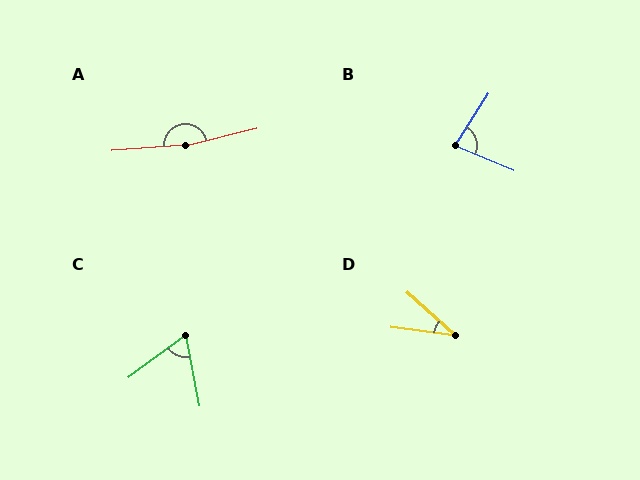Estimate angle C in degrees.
Approximately 64 degrees.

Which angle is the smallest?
D, at approximately 34 degrees.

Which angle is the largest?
A, at approximately 170 degrees.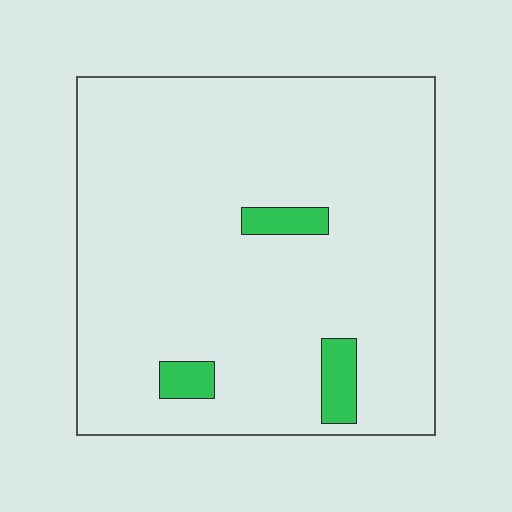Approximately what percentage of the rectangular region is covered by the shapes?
Approximately 5%.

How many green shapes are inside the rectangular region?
3.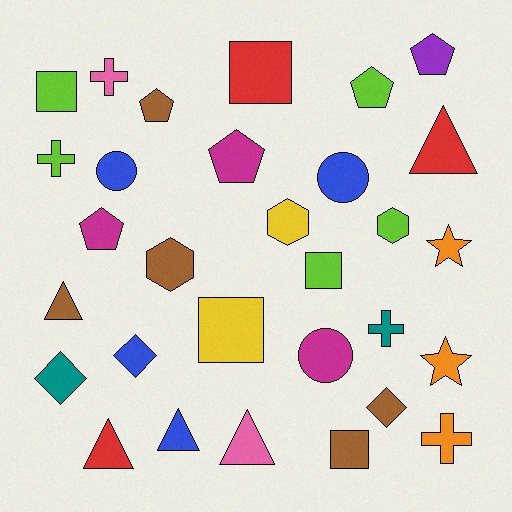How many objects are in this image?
There are 30 objects.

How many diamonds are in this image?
There are 3 diamonds.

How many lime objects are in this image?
There are 5 lime objects.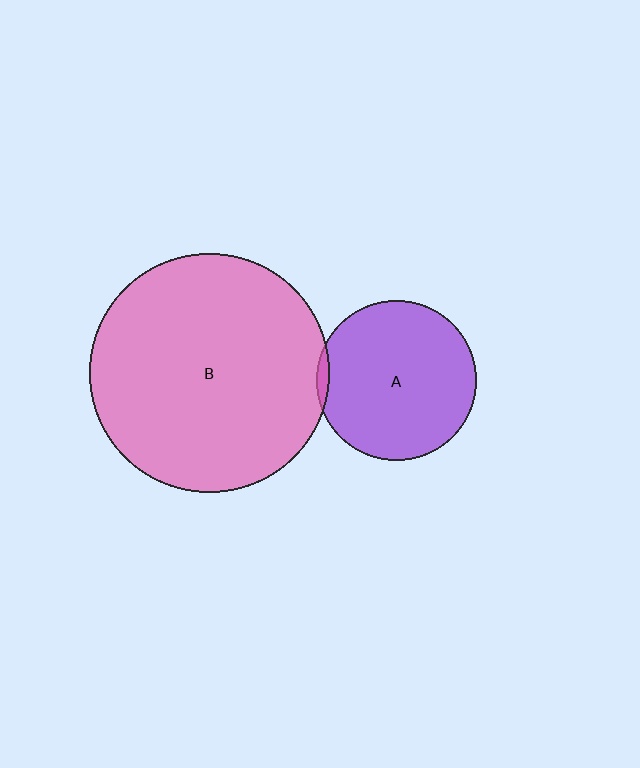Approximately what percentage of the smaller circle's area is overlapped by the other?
Approximately 5%.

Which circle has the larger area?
Circle B (pink).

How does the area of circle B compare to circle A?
Approximately 2.2 times.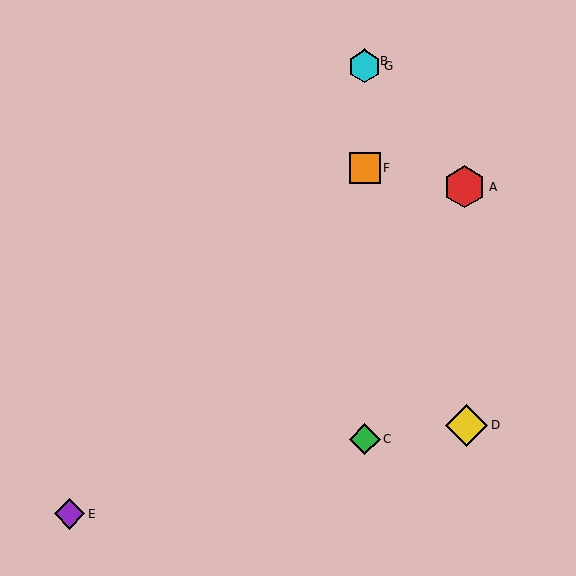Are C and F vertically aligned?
Yes, both are at x≈365.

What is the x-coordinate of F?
Object F is at x≈365.